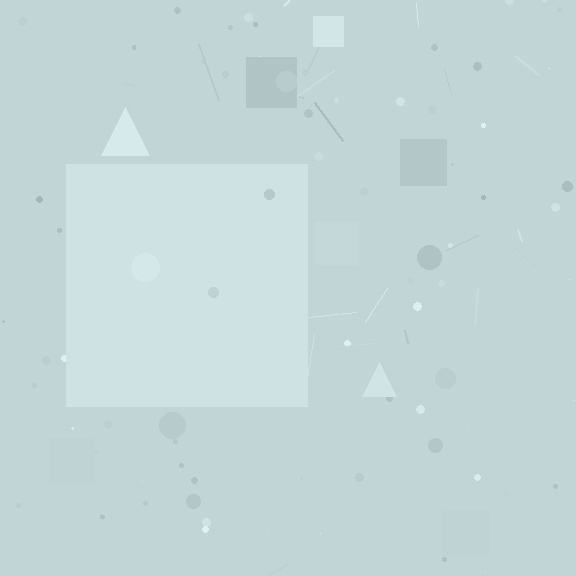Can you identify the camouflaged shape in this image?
The camouflaged shape is a square.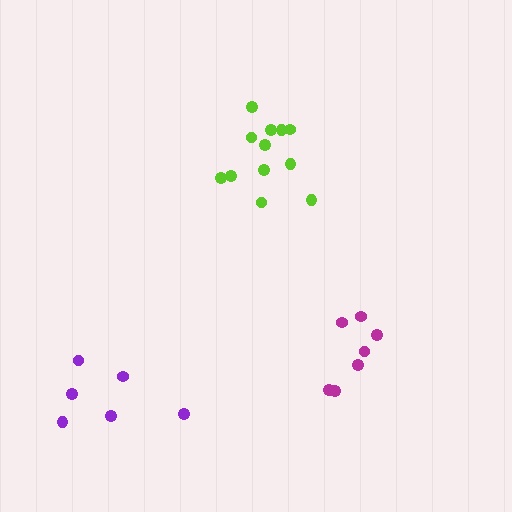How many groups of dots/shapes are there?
There are 3 groups.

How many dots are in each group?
Group 1: 6 dots, Group 2: 12 dots, Group 3: 7 dots (25 total).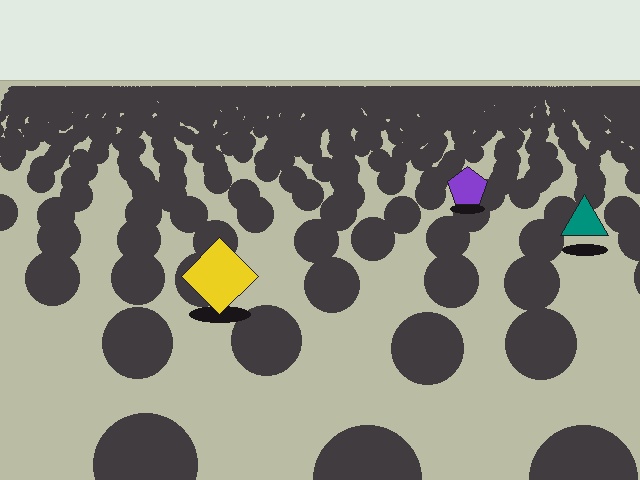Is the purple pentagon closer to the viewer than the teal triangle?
No. The teal triangle is closer — you can tell from the texture gradient: the ground texture is coarser near it.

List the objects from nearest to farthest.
From nearest to farthest: the yellow diamond, the teal triangle, the purple pentagon.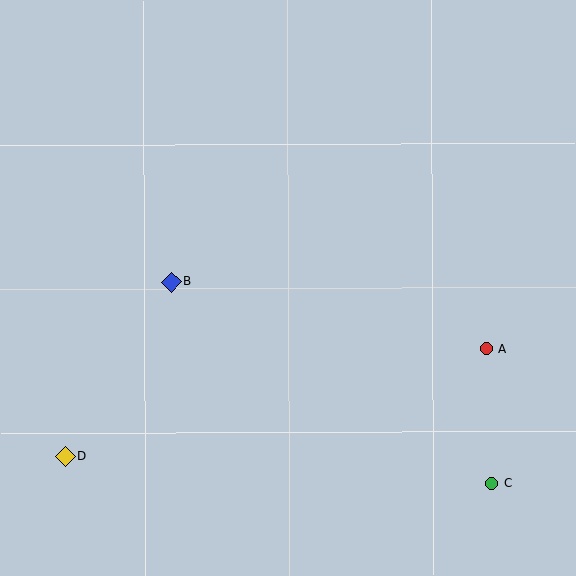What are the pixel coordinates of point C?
Point C is at (492, 483).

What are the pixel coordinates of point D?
Point D is at (65, 456).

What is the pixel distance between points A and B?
The distance between A and B is 322 pixels.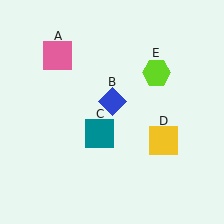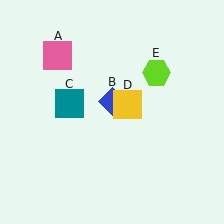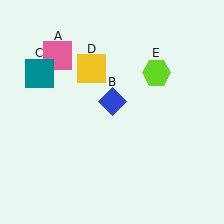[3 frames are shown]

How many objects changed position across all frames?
2 objects changed position: teal square (object C), yellow square (object D).